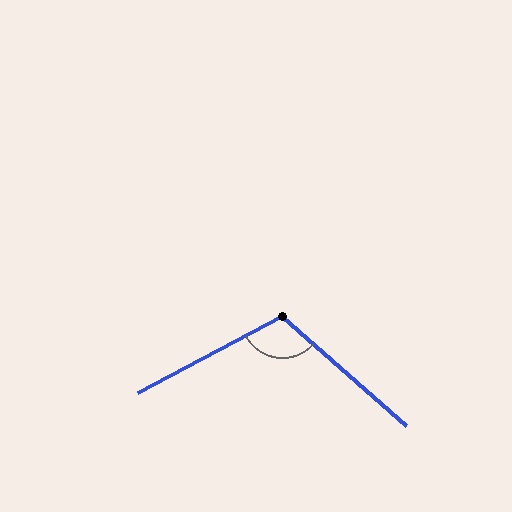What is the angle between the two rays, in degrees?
Approximately 111 degrees.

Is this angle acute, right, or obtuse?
It is obtuse.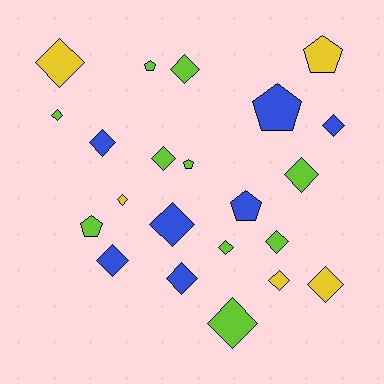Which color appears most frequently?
Lime, with 10 objects.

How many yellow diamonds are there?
There are 4 yellow diamonds.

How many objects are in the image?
There are 22 objects.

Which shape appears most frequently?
Diamond, with 16 objects.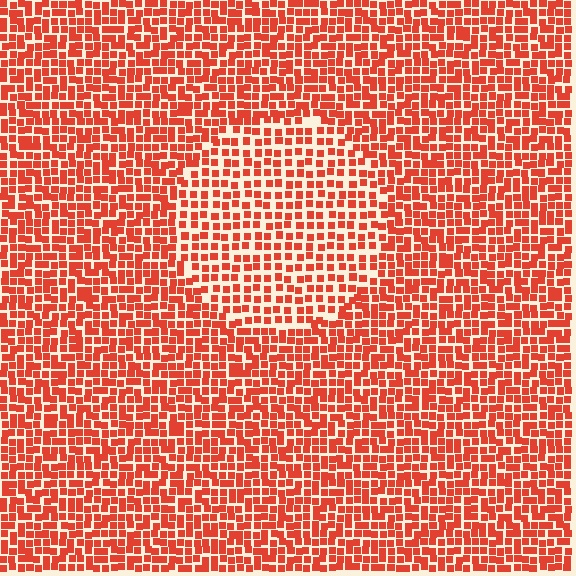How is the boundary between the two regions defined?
The boundary is defined by a change in element density (approximately 1.6x ratio). All elements are the same color, size, and shape.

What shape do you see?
I see a circle.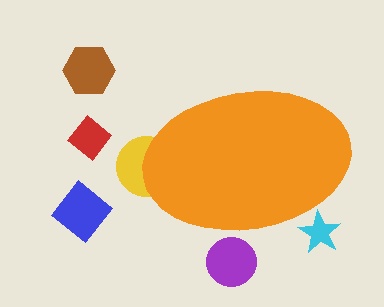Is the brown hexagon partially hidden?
No, the brown hexagon is fully visible.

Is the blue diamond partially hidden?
No, the blue diamond is fully visible.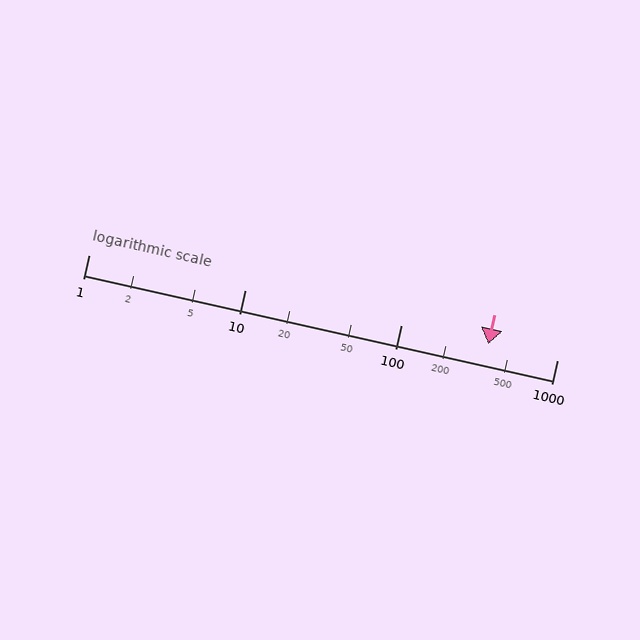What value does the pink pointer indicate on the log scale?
The pointer indicates approximately 360.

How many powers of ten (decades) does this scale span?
The scale spans 3 decades, from 1 to 1000.